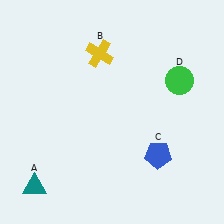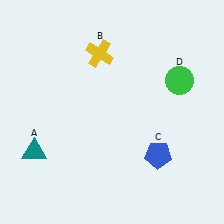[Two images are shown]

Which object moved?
The teal triangle (A) moved up.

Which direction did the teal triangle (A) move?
The teal triangle (A) moved up.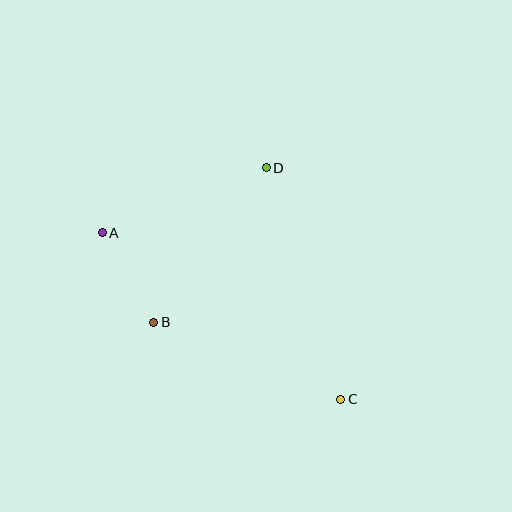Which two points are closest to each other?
Points A and B are closest to each other.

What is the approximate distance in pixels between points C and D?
The distance between C and D is approximately 243 pixels.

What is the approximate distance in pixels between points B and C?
The distance between B and C is approximately 202 pixels.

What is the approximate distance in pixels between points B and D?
The distance between B and D is approximately 191 pixels.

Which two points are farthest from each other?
Points A and C are farthest from each other.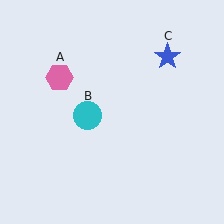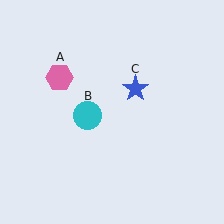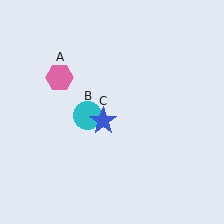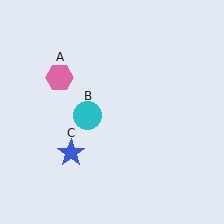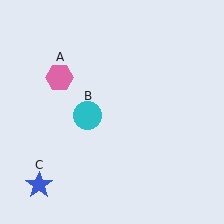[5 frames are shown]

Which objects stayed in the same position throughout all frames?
Pink hexagon (object A) and cyan circle (object B) remained stationary.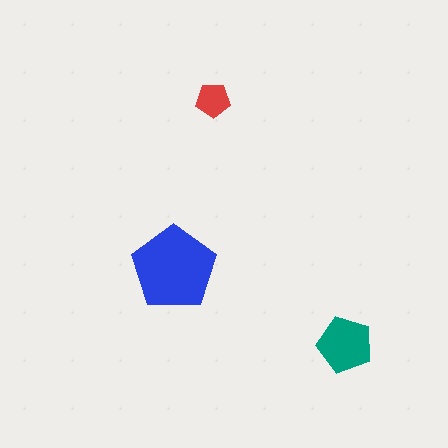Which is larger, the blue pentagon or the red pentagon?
The blue one.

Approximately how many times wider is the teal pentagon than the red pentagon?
About 1.5 times wider.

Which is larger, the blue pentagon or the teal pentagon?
The blue one.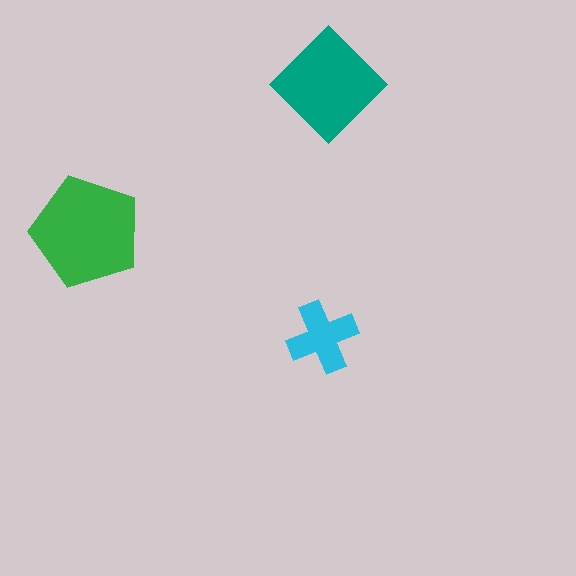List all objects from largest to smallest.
The green pentagon, the teal diamond, the cyan cross.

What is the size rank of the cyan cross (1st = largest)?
3rd.